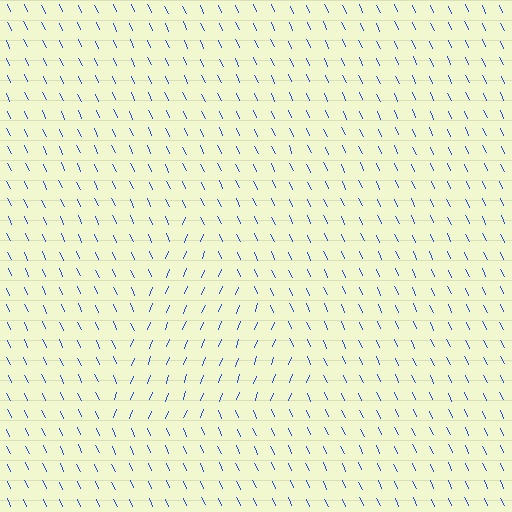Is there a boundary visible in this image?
Yes, there is a texture boundary formed by a change in line orientation.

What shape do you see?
I see a triangle.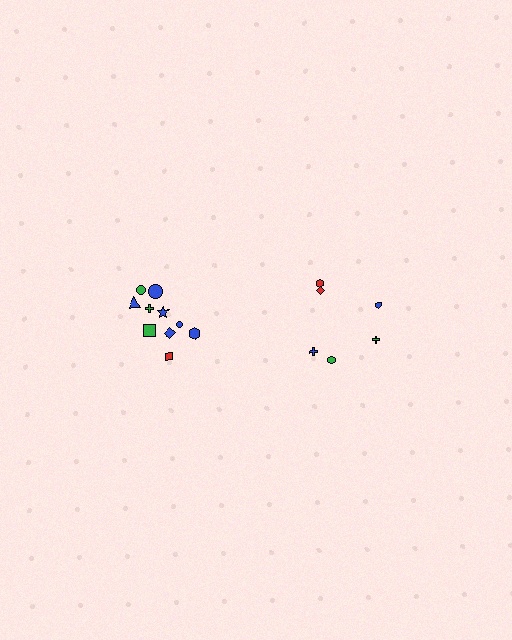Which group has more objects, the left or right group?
The left group.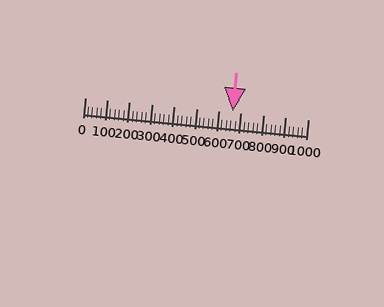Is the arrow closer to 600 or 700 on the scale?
The arrow is closer to 700.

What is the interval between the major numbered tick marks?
The major tick marks are spaced 100 units apart.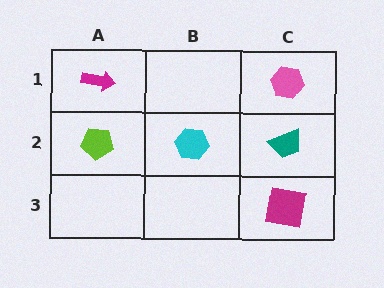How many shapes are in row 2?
3 shapes.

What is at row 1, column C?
A pink hexagon.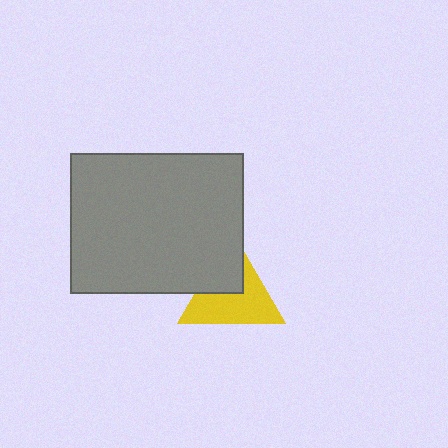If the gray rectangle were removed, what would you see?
You would see the complete yellow triangle.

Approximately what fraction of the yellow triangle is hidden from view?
Roughly 36% of the yellow triangle is hidden behind the gray rectangle.